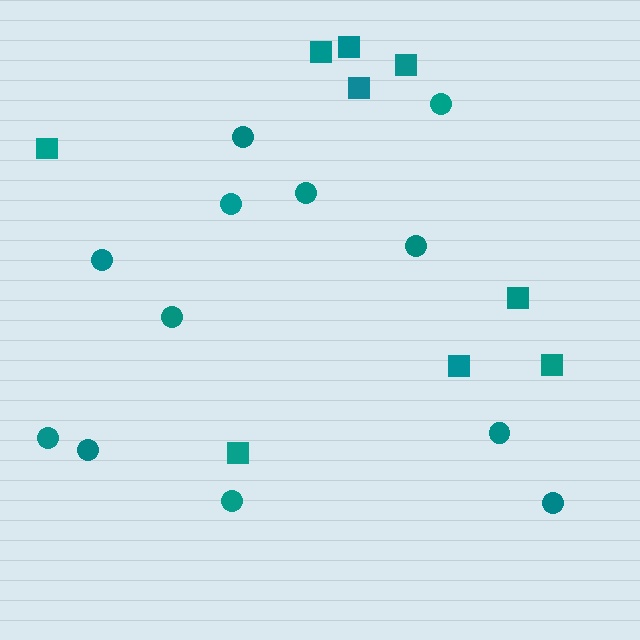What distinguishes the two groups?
There are 2 groups: one group of squares (9) and one group of circles (12).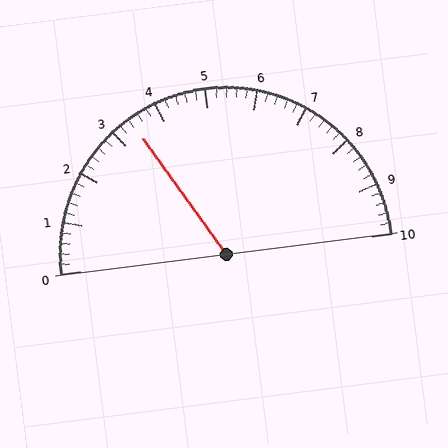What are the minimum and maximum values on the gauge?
The gauge ranges from 0 to 10.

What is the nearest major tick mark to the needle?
The nearest major tick mark is 3.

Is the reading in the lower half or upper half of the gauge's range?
The reading is in the lower half of the range (0 to 10).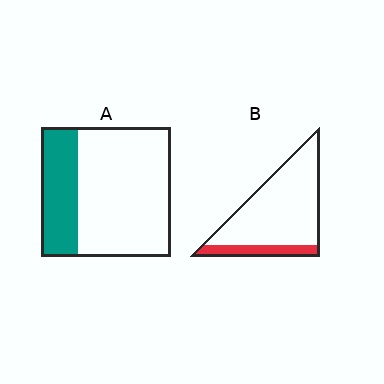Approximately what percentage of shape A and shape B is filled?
A is approximately 30% and B is approximately 20%.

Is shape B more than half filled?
No.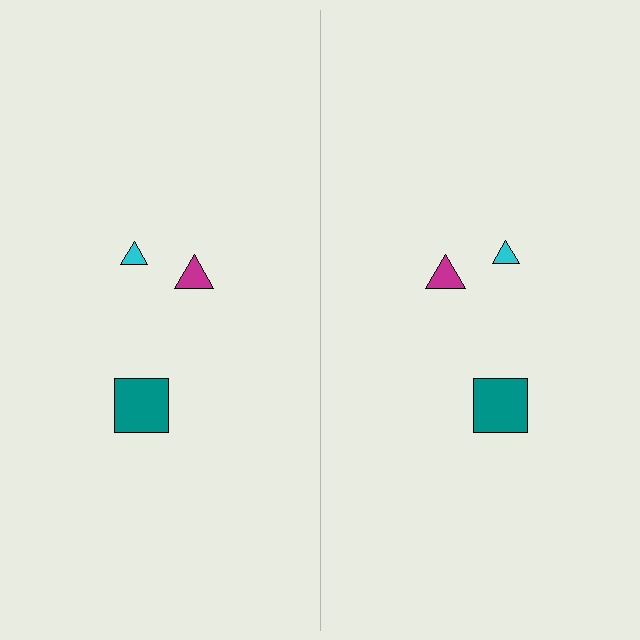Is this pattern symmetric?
Yes, this pattern has bilateral (reflection) symmetry.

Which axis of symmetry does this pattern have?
The pattern has a vertical axis of symmetry running through the center of the image.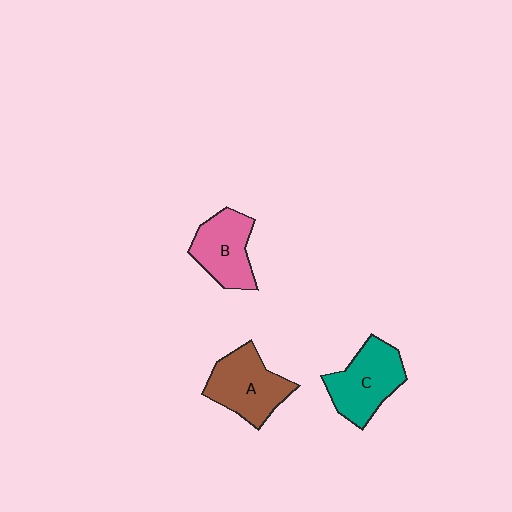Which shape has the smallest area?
Shape B (pink).